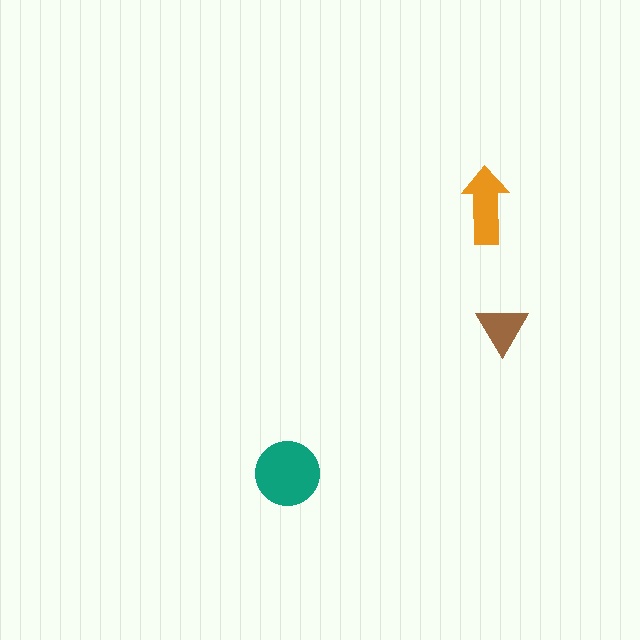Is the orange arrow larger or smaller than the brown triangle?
Larger.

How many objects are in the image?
There are 3 objects in the image.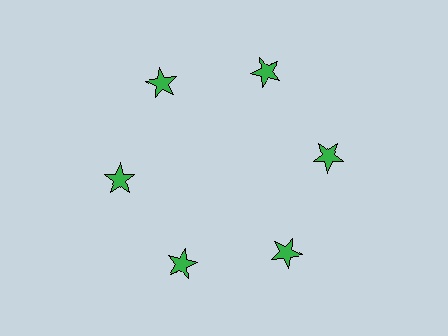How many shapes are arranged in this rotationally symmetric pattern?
There are 6 shapes, arranged in 6 groups of 1.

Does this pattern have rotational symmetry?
Yes, this pattern has 6-fold rotational symmetry. It looks the same after rotating 60 degrees around the center.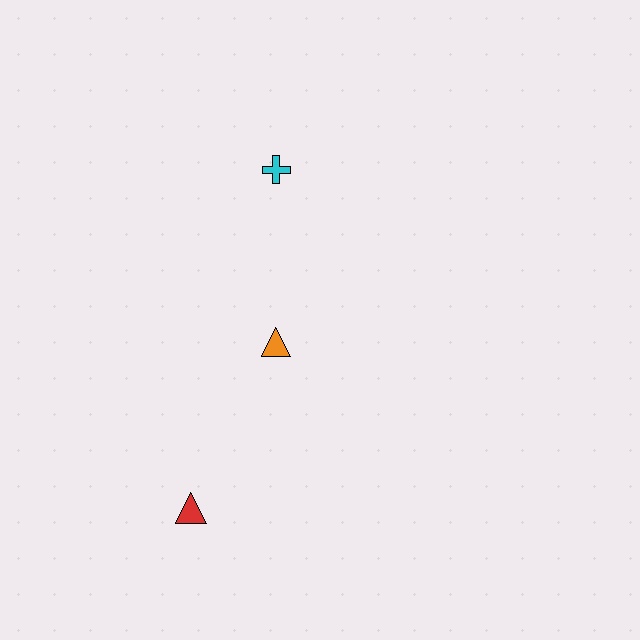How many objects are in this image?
There are 3 objects.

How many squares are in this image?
There are no squares.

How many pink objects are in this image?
There are no pink objects.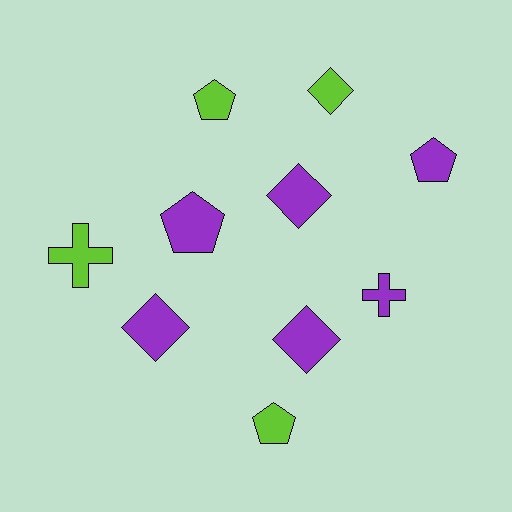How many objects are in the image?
There are 10 objects.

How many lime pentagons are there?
There are 2 lime pentagons.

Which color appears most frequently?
Purple, with 6 objects.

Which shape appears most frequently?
Diamond, with 4 objects.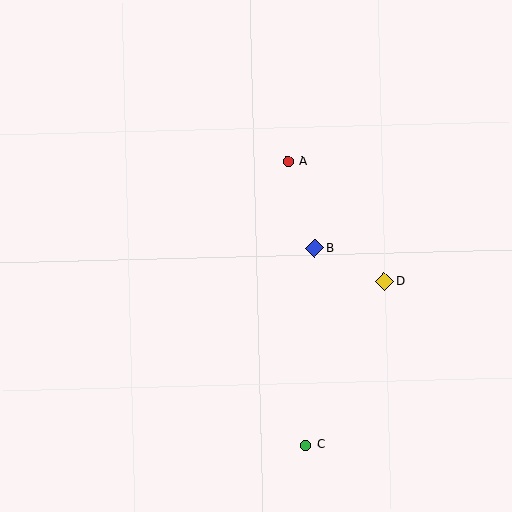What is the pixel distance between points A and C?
The distance between A and C is 285 pixels.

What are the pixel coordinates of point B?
Point B is at (315, 248).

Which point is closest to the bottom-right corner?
Point C is closest to the bottom-right corner.